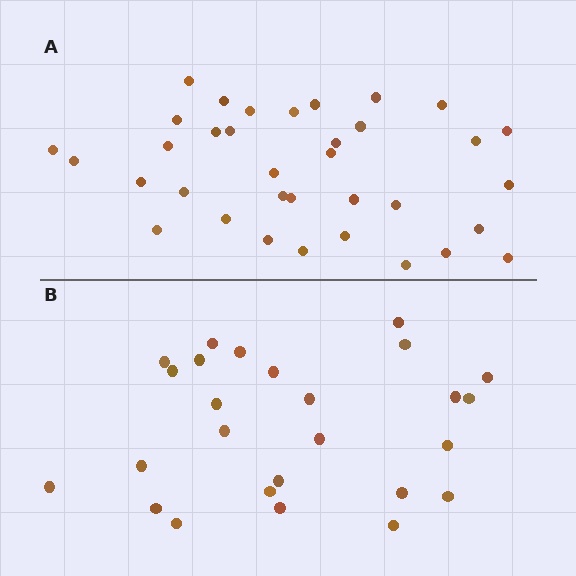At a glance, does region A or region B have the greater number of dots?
Region A (the top region) has more dots.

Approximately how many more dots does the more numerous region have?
Region A has roughly 8 or so more dots than region B.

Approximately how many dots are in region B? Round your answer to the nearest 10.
About 30 dots. (The exact count is 26, which rounds to 30.)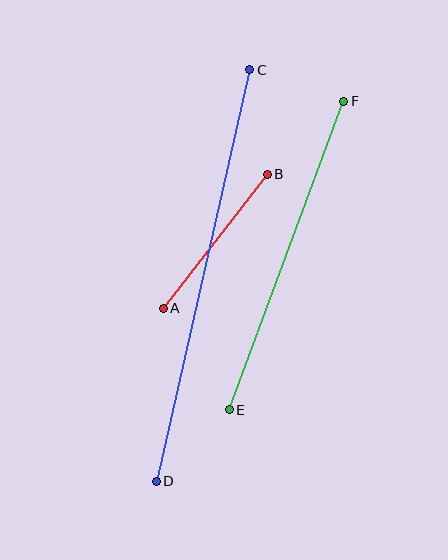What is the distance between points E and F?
The distance is approximately 329 pixels.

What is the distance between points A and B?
The distance is approximately 170 pixels.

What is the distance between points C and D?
The distance is approximately 422 pixels.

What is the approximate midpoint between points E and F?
The midpoint is at approximately (287, 256) pixels.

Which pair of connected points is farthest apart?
Points C and D are farthest apart.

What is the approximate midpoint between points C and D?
The midpoint is at approximately (203, 275) pixels.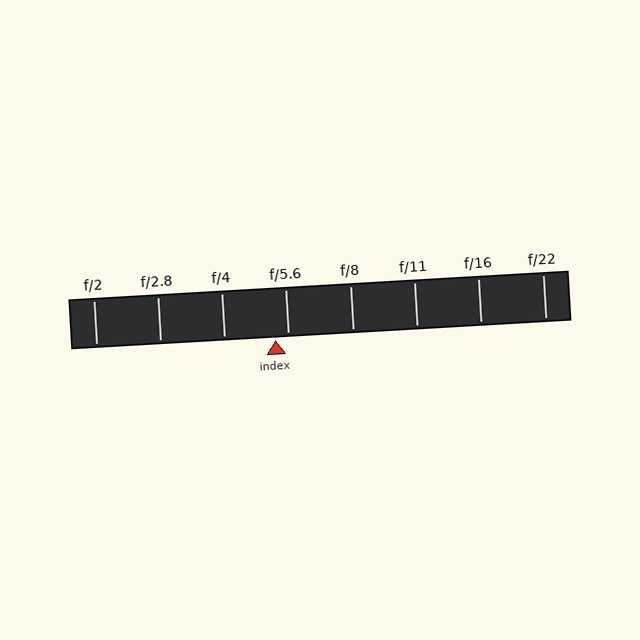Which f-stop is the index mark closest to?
The index mark is closest to f/5.6.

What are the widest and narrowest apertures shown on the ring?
The widest aperture shown is f/2 and the narrowest is f/22.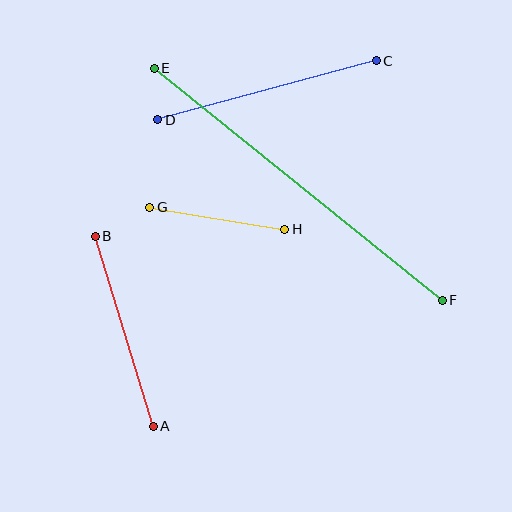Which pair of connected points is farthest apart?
Points E and F are farthest apart.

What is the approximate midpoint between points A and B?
The midpoint is at approximately (124, 331) pixels.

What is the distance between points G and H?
The distance is approximately 137 pixels.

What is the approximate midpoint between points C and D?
The midpoint is at approximately (267, 90) pixels.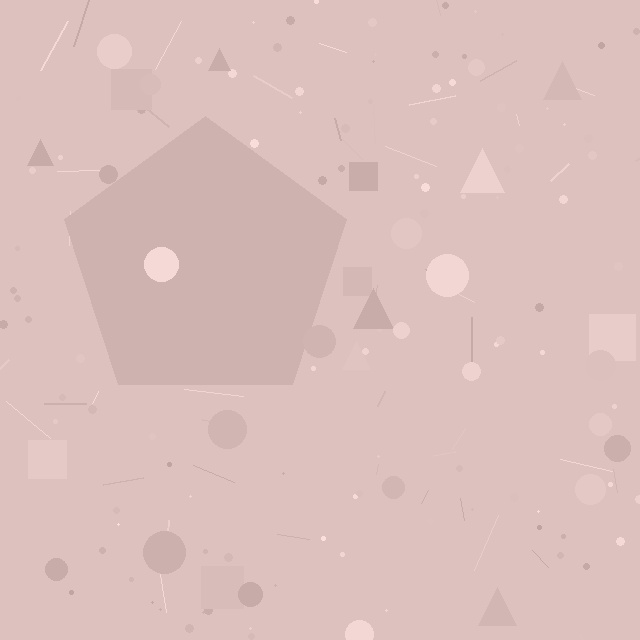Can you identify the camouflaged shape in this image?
The camouflaged shape is a pentagon.